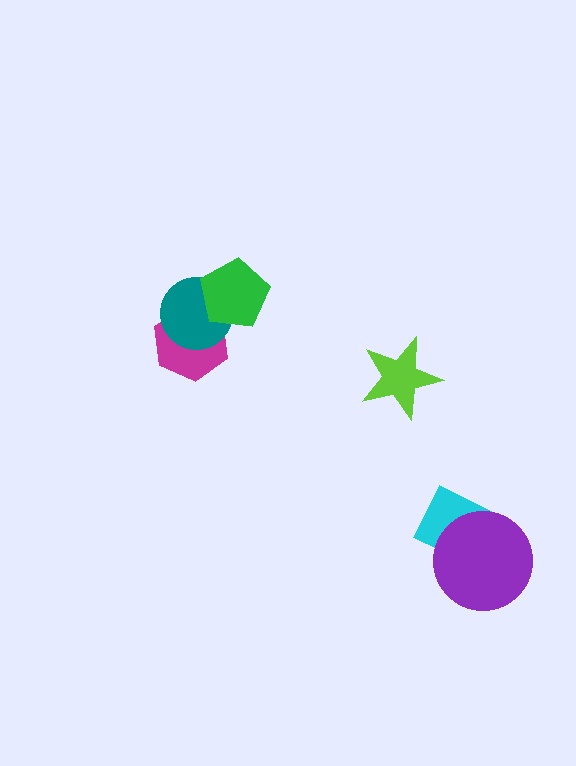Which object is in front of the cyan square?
The purple circle is in front of the cyan square.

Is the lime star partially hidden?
No, no other shape covers it.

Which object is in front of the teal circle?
The green pentagon is in front of the teal circle.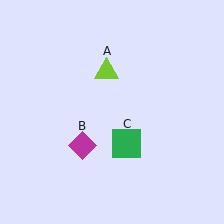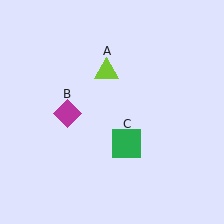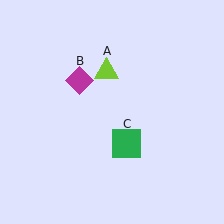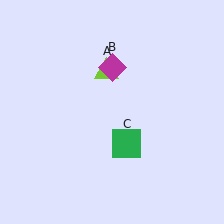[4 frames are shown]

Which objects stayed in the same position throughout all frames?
Lime triangle (object A) and green square (object C) remained stationary.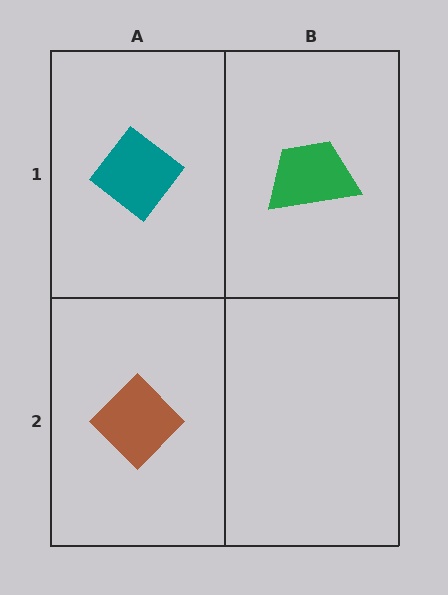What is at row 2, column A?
A brown diamond.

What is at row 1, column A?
A teal diamond.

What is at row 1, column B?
A green trapezoid.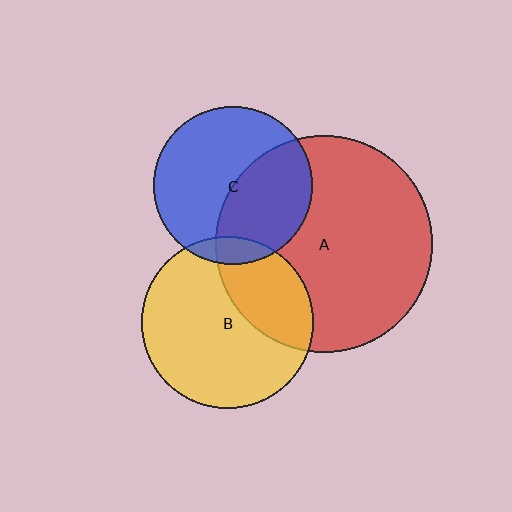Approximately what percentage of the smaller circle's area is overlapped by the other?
Approximately 30%.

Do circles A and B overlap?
Yes.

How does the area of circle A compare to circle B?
Approximately 1.6 times.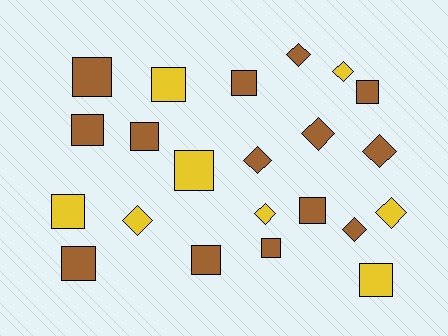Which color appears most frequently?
Brown, with 14 objects.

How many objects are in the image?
There are 22 objects.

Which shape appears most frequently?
Square, with 13 objects.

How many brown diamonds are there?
There are 5 brown diamonds.